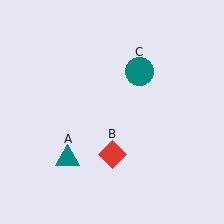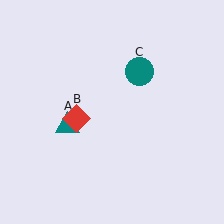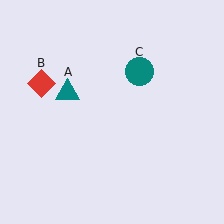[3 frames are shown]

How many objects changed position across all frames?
2 objects changed position: teal triangle (object A), red diamond (object B).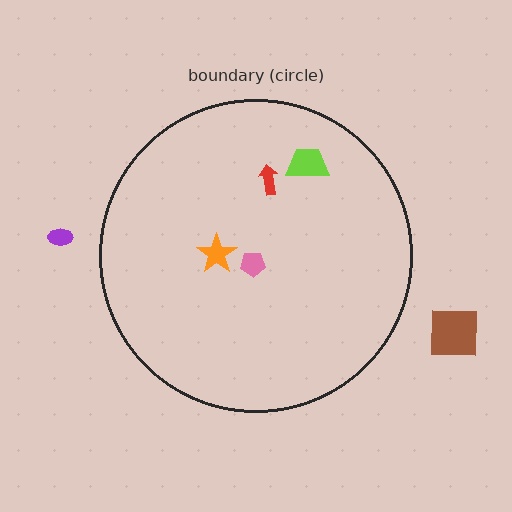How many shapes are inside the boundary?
4 inside, 2 outside.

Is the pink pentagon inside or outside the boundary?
Inside.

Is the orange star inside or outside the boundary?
Inside.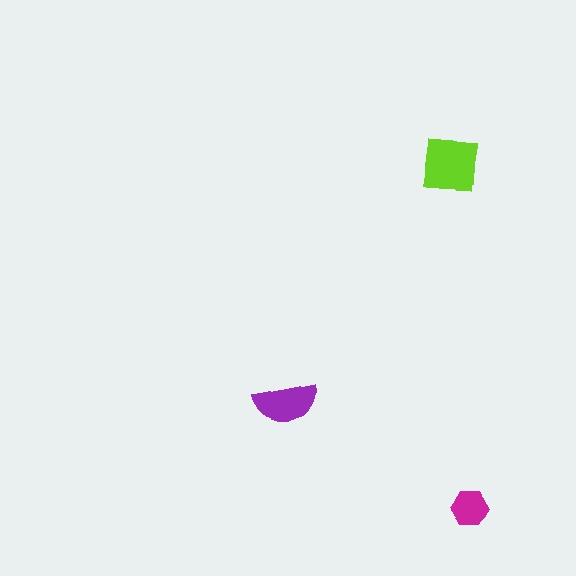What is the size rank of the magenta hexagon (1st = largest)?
3rd.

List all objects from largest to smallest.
The lime square, the purple semicircle, the magenta hexagon.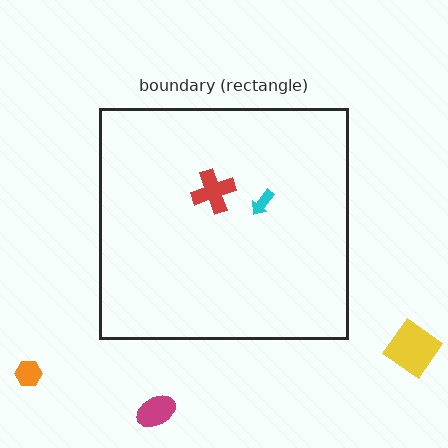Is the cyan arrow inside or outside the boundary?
Inside.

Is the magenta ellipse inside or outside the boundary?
Outside.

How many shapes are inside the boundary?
2 inside, 3 outside.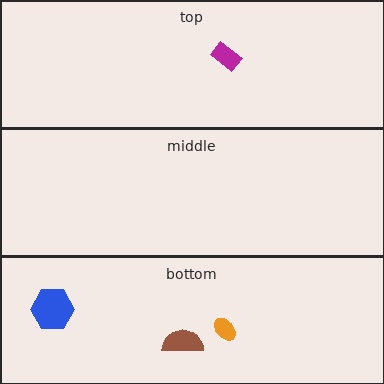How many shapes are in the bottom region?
3.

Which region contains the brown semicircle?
The bottom region.